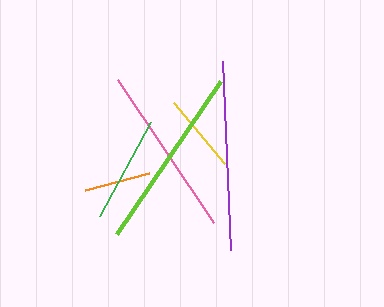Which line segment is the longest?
The purple line is the longest at approximately 189 pixels.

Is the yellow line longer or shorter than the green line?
The green line is longer than the yellow line.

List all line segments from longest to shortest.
From longest to shortest: purple, lime, pink, green, yellow, orange.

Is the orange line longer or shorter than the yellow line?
The yellow line is longer than the orange line.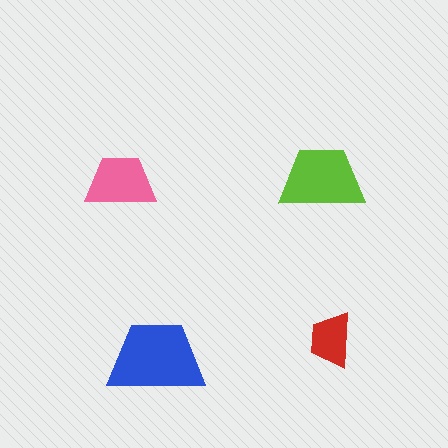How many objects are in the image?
There are 4 objects in the image.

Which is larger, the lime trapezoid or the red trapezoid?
The lime one.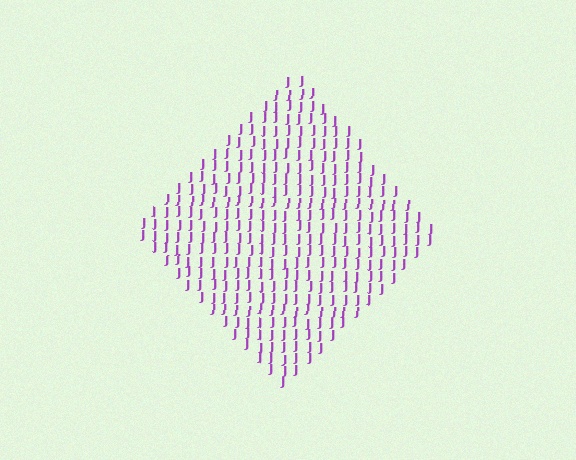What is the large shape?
The large shape is a diamond.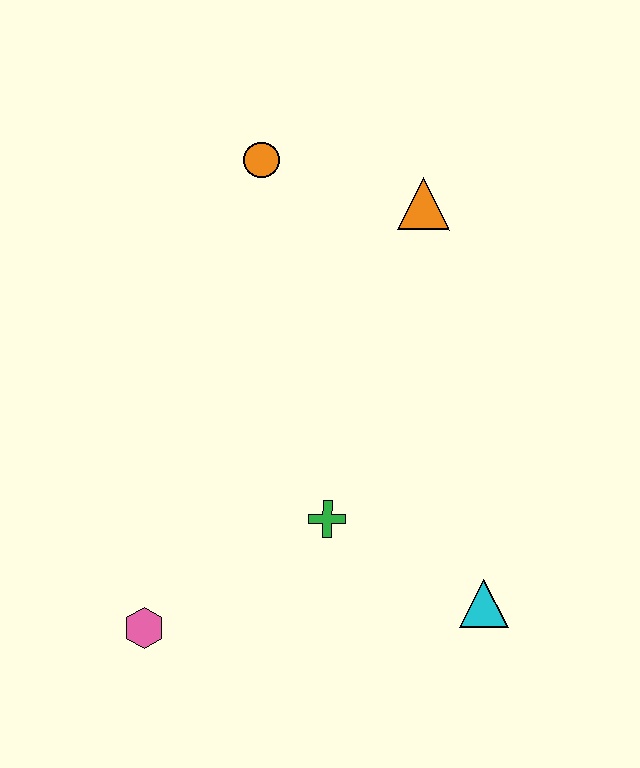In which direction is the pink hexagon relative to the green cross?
The pink hexagon is to the left of the green cross.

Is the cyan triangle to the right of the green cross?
Yes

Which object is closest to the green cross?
The cyan triangle is closest to the green cross.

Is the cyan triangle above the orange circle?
No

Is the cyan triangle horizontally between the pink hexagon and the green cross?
No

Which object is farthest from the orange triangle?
The pink hexagon is farthest from the orange triangle.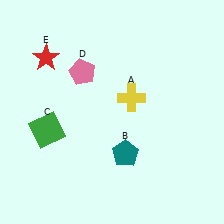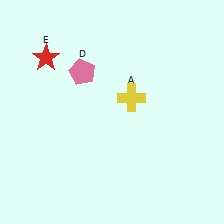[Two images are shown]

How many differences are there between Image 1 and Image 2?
There are 2 differences between the two images.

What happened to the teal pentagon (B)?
The teal pentagon (B) was removed in Image 2. It was in the bottom-right area of Image 1.